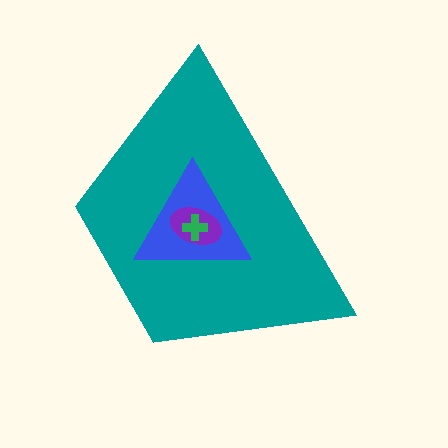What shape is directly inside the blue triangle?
The purple ellipse.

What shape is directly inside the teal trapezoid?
The blue triangle.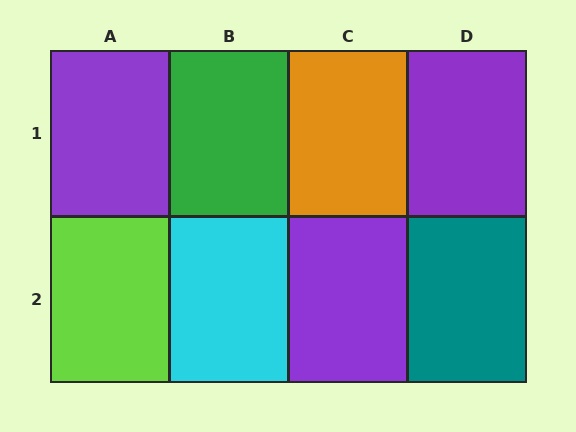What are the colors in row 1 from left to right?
Purple, green, orange, purple.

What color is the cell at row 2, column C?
Purple.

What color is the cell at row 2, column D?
Teal.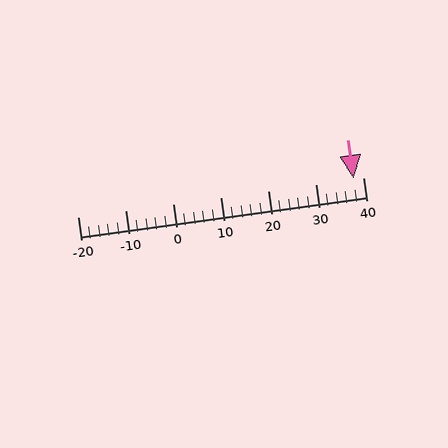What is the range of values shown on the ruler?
The ruler shows values from -20 to 40.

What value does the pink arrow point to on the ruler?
The pink arrow points to approximately 38.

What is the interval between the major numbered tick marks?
The major tick marks are spaced 10 units apart.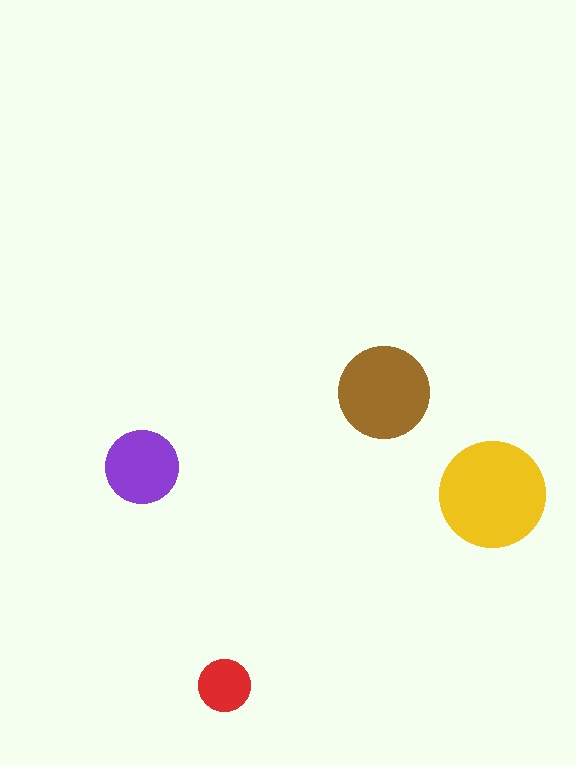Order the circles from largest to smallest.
the yellow one, the brown one, the purple one, the red one.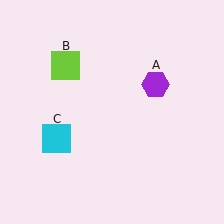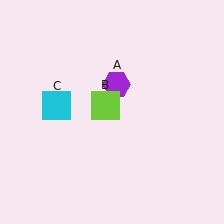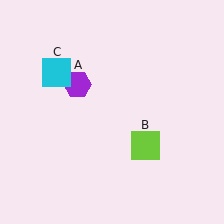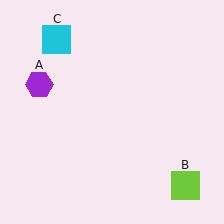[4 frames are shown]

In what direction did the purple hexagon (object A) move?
The purple hexagon (object A) moved left.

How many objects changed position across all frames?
3 objects changed position: purple hexagon (object A), lime square (object B), cyan square (object C).